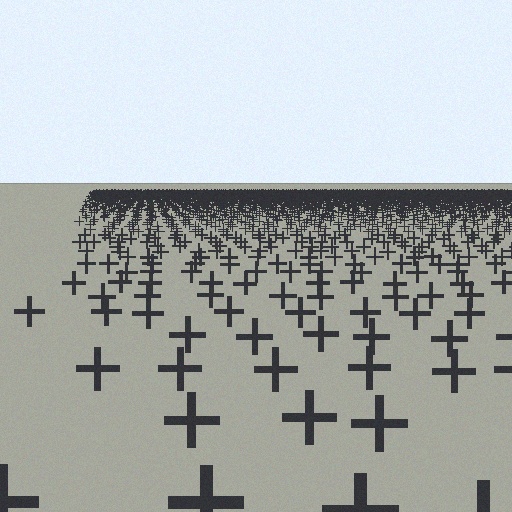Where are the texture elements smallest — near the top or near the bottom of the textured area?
Near the top.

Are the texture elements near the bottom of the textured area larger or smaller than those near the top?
Larger. Near the bottom, elements are closer to the viewer and appear at a bigger on-screen size.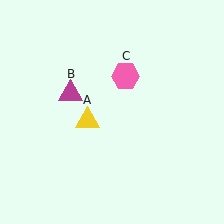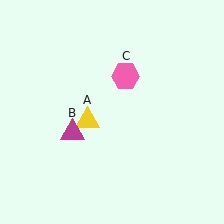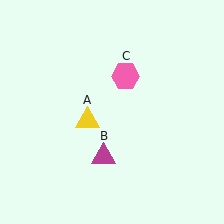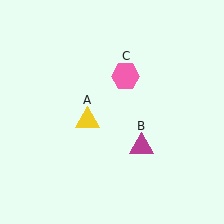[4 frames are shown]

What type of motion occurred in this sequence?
The magenta triangle (object B) rotated counterclockwise around the center of the scene.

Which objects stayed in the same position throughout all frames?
Yellow triangle (object A) and pink hexagon (object C) remained stationary.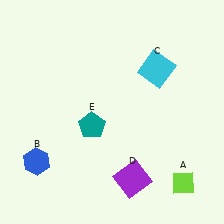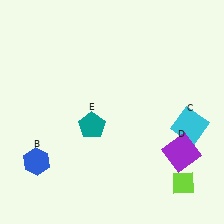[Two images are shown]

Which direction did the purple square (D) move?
The purple square (D) moved right.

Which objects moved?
The objects that moved are: the cyan square (C), the purple square (D).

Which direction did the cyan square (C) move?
The cyan square (C) moved down.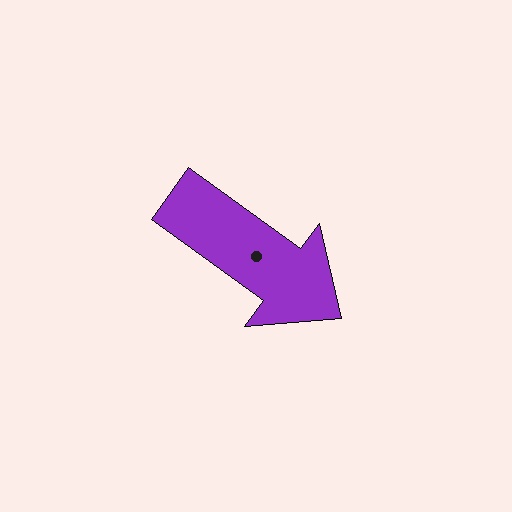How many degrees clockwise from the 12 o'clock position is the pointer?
Approximately 126 degrees.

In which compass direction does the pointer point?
Southeast.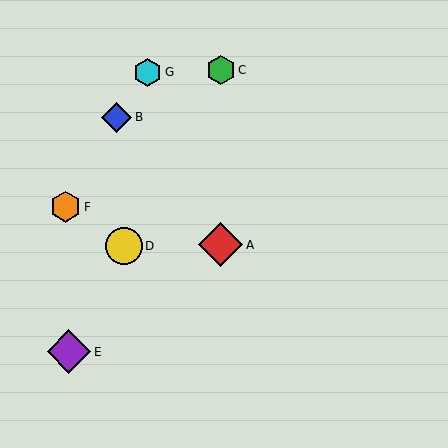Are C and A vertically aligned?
Yes, both are at x≈221.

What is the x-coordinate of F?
Object F is at x≈66.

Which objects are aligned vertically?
Objects A, C are aligned vertically.